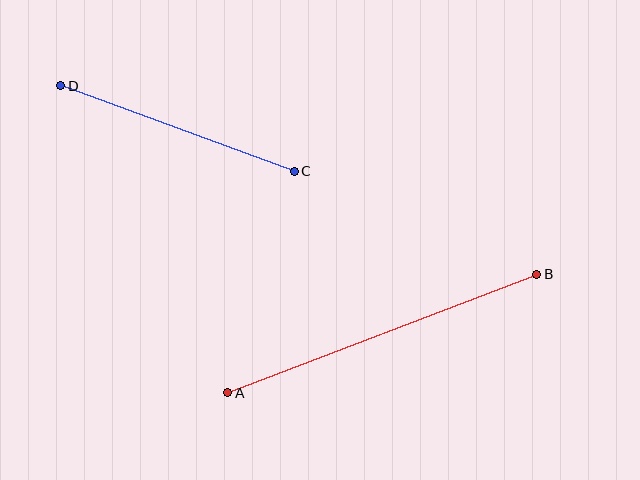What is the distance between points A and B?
The distance is approximately 331 pixels.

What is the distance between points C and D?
The distance is approximately 248 pixels.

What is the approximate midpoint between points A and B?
The midpoint is at approximately (382, 334) pixels.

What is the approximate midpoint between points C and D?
The midpoint is at approximately (177, 128) pixels.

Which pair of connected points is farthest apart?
Points A and B are farthest apart.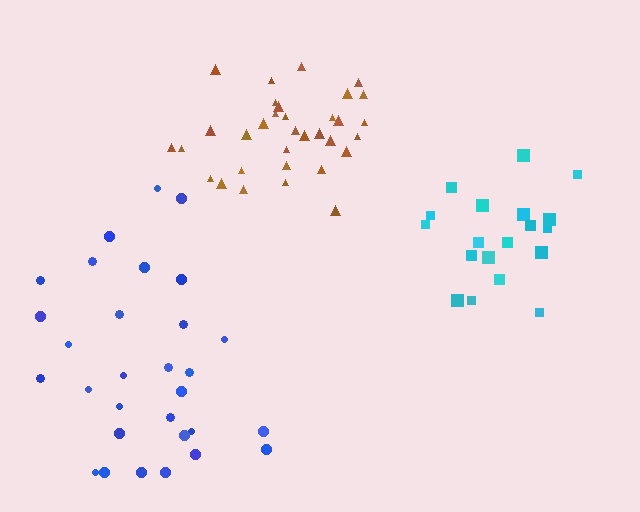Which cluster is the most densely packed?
Brown.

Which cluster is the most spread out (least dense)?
Blue.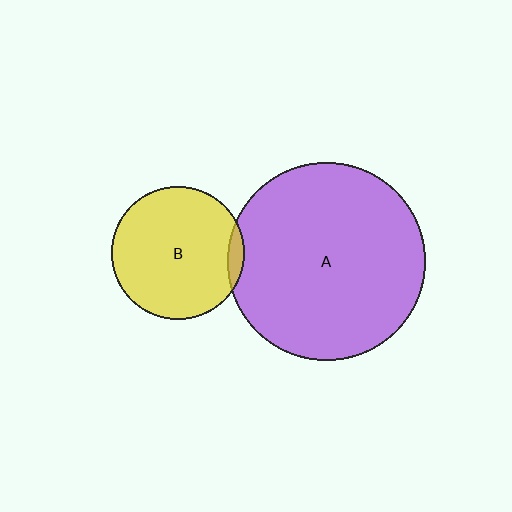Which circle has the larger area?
Circle A (purple).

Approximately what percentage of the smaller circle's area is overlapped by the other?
Approximately 5%.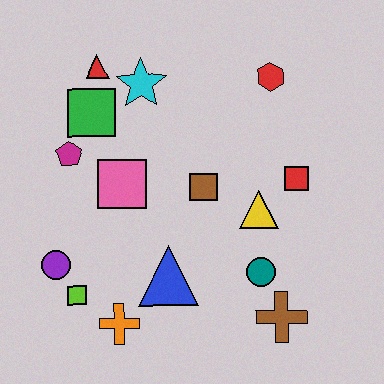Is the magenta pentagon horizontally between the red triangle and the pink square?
No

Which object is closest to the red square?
The yellow triangle is closest to the red square.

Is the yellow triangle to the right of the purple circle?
Yes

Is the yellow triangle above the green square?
No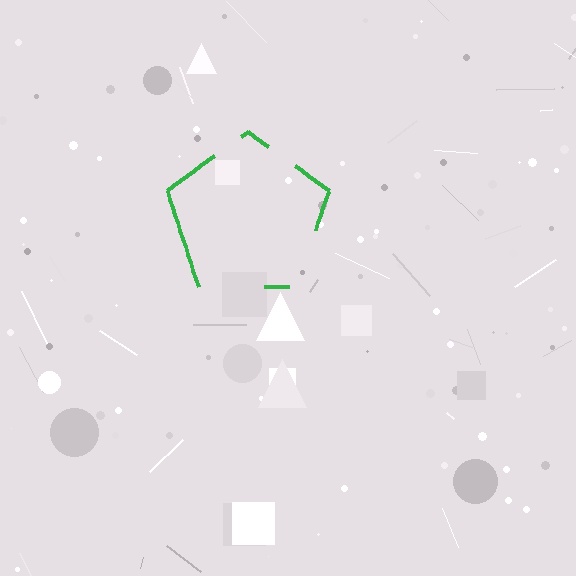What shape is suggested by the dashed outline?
The dashed outline suggests a pentagon.